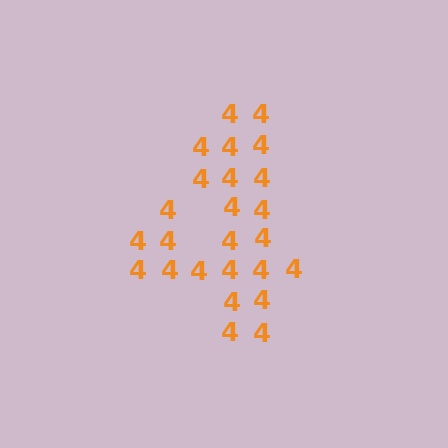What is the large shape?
The large shape is the digit 4.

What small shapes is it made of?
It is made of small digit 4's.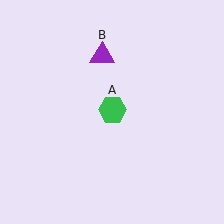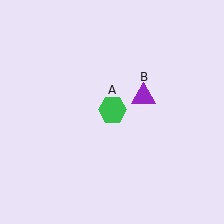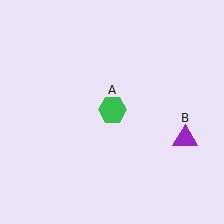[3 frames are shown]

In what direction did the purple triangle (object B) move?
The purple triangle (object B) moved down and to the right.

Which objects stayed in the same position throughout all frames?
Green hexagon (object A) remained stationary.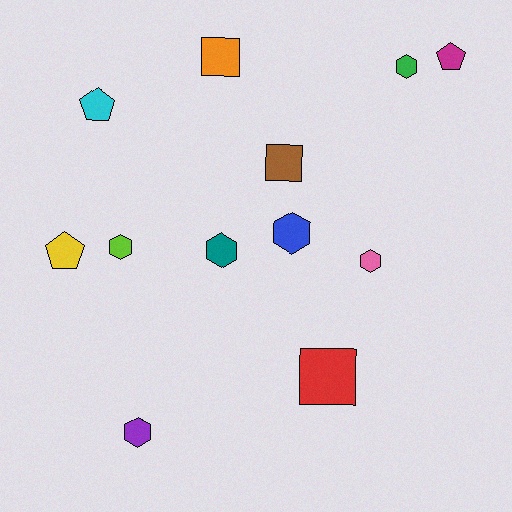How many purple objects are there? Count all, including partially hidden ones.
There is 1 purple object.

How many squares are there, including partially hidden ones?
There are 3 squares.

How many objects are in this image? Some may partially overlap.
There are 12 objects.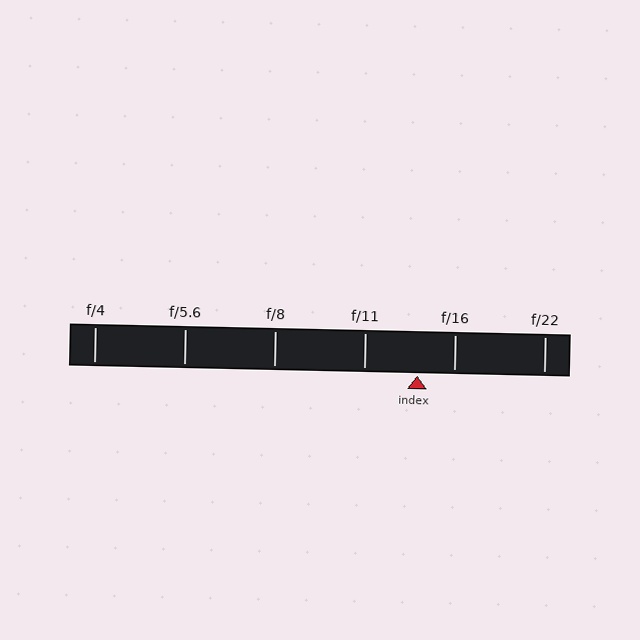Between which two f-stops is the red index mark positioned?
The index mark is between f/11 and f/16.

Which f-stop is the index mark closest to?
The index mark is closest to f/16.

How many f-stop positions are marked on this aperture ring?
There are 6 f-stop positions marked.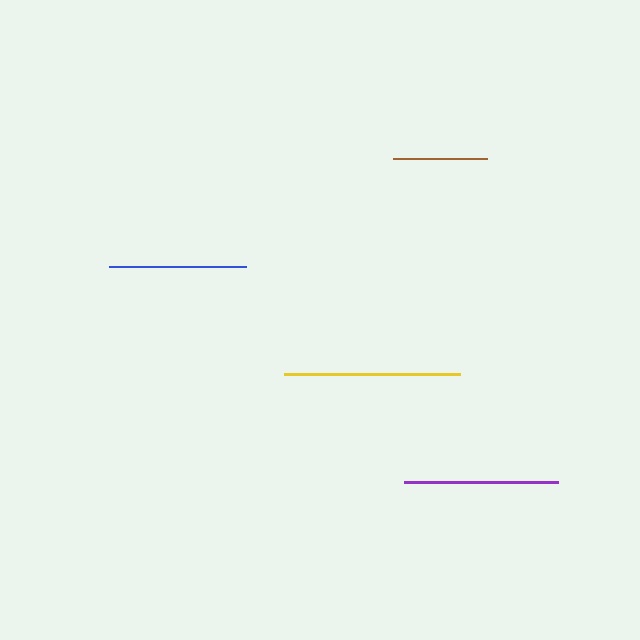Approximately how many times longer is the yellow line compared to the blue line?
The yellow line is approximately 1.3 times the length of the blue line.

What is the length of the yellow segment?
The yellow segment is approximately 176 pixels long.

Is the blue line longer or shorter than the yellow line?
The yellow line is longer than the blue line.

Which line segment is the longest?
The yellow line is the longest at approximately 176 pixels.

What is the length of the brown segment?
The brown segment is approximately 94 pixels long.